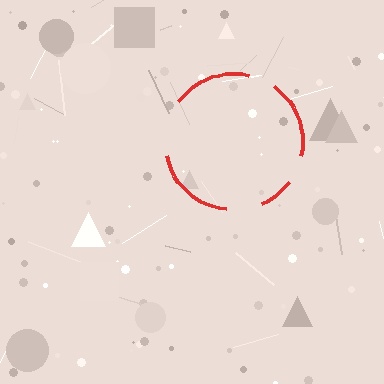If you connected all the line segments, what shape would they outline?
They would outline a circle.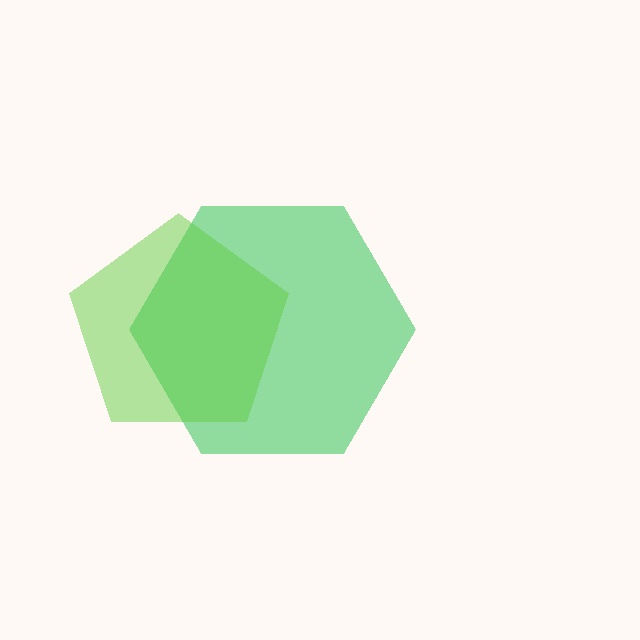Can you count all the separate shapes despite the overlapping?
Yes, there are 2 separate shapes.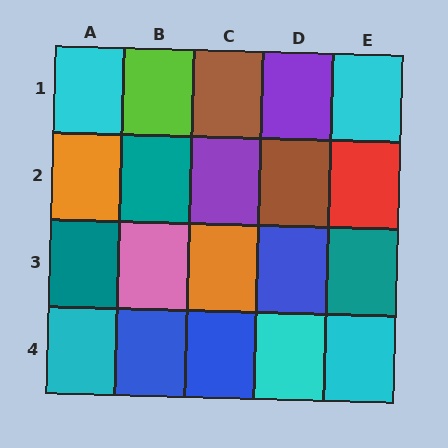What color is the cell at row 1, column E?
Cyan.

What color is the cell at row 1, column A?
Cyan.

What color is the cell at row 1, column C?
Brown.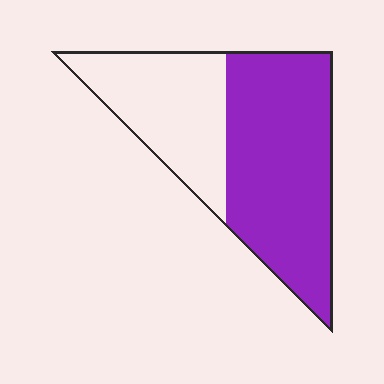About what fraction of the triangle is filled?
About five eighths (5/8).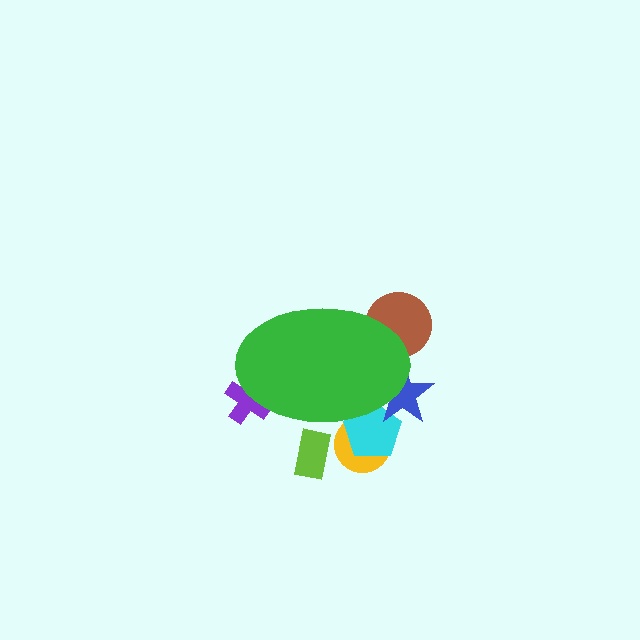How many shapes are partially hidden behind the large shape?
6 shapes are partially hidden.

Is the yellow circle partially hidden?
Yes, the yellow circle is partially hidden behind the green ellipse.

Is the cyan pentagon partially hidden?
Yes, the cyan pentagon is partially hidden behind the green ellipse.